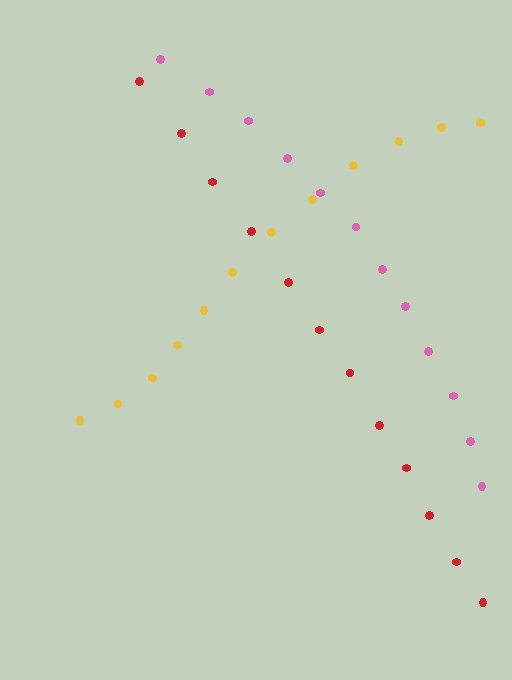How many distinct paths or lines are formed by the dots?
There are 3 distinct paths.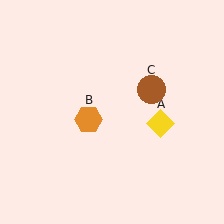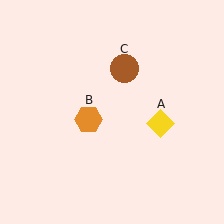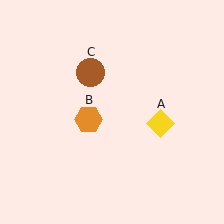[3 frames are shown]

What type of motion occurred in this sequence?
The brown circle (object C) rotated counterclockwise around the center of the scene.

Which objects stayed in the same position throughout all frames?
Yellow diamond (object A) and orange hexagon (object B) remained stationary.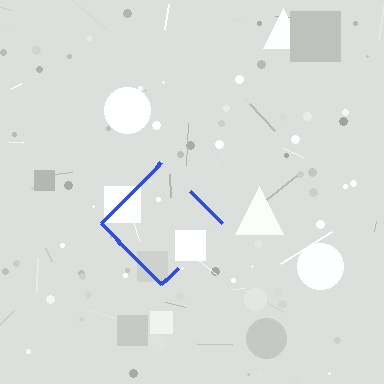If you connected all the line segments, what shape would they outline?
They would outline a diamond.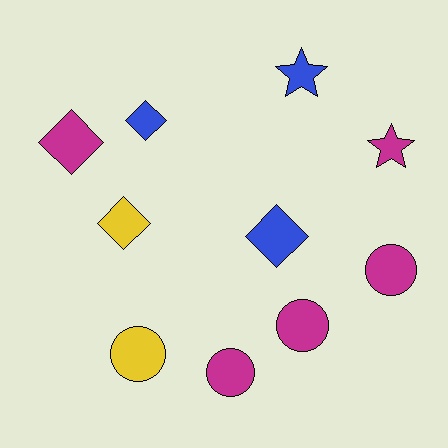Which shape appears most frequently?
Circle, with 4 objects.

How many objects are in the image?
There are 10 objects.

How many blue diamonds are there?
There are 2 blue diamonds.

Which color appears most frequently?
Magenta, with 5 objects.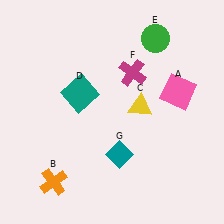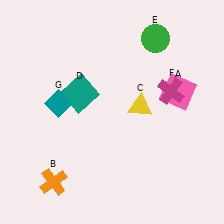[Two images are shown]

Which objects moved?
The objects that moved are: the magenta cross (F), the teal diamond (G).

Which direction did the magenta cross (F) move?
The magenta cross (F) moved right.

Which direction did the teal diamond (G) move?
The teal diamond (G) moved left.